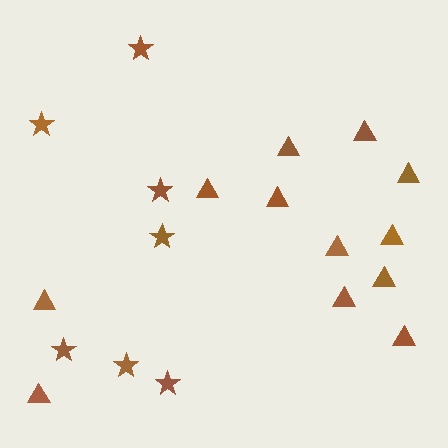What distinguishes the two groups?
There are 2 groups: one group of triangles (12) and one group of stars (7).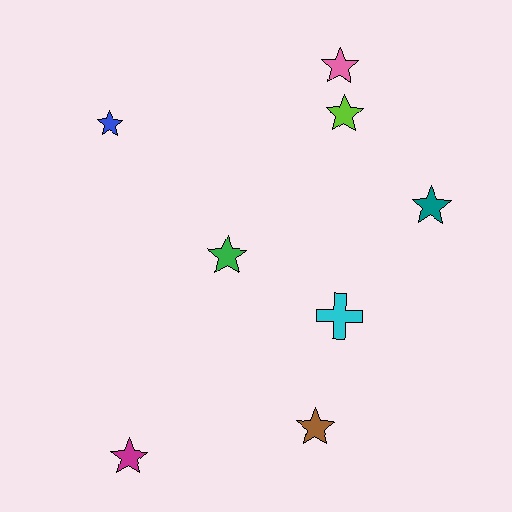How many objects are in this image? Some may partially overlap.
There are 8 objects.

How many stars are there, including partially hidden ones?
There are 7 stars.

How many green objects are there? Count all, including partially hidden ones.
There is 1 green object.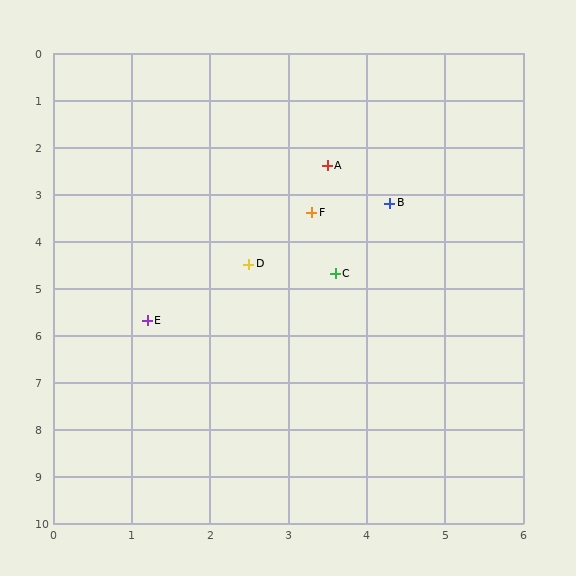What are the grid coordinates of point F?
Point F is at approximately (3.3, 3.4).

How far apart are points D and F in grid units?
Points D and F are about 1.4 grid units apart.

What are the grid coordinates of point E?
Point E is at approximately (1.2, 5.7).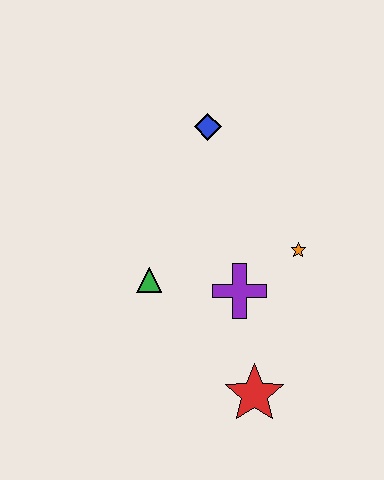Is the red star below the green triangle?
Yes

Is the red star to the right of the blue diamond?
Yes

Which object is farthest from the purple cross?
The blue diamond is farthest from the purple cross.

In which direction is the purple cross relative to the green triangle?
The purple cross is to the right of the green triangle.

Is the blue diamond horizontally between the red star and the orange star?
No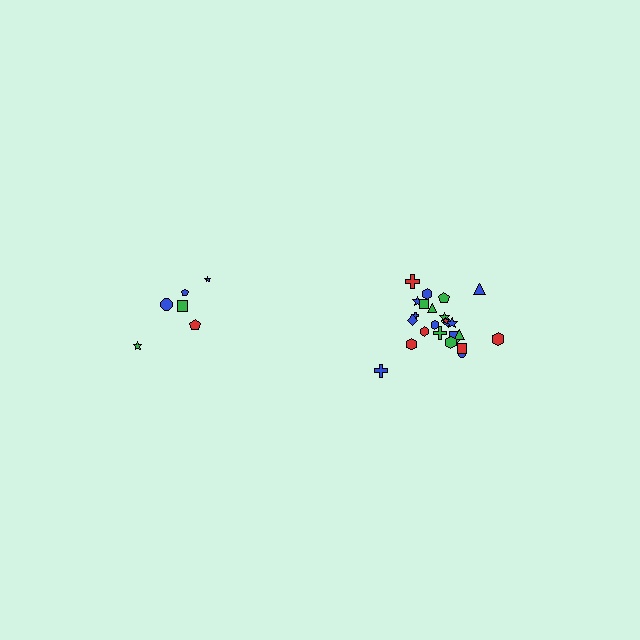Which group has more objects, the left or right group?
The right group.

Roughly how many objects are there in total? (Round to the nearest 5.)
Roughly 30 objects in total.